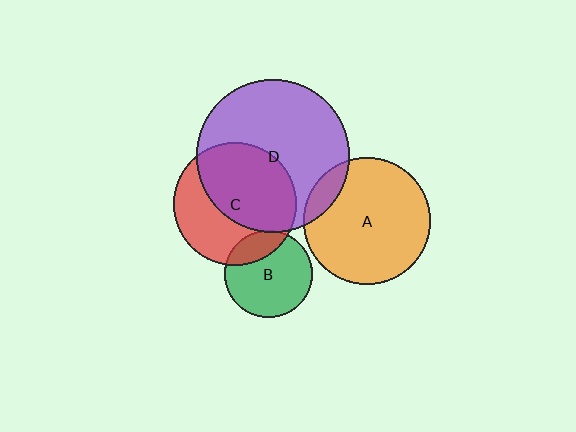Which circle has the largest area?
Circle D (purple).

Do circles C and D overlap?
Yes.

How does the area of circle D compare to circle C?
Approximately 1.5 times.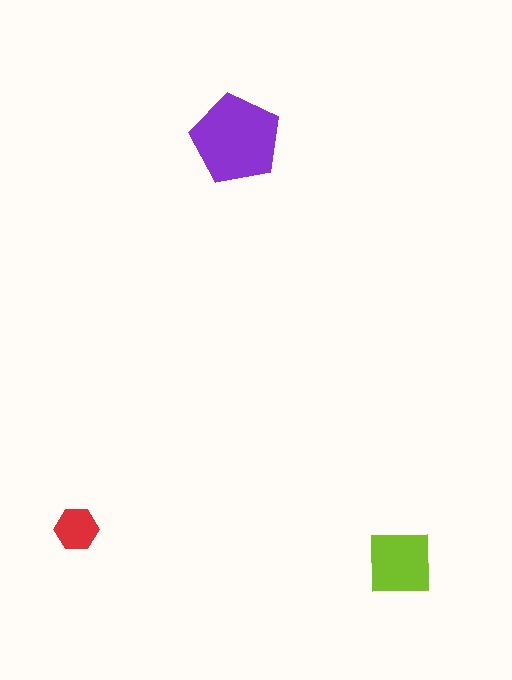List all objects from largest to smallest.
The purple pentagon, the lime square, the red hexagon.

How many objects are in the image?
There are 3 objects in the image.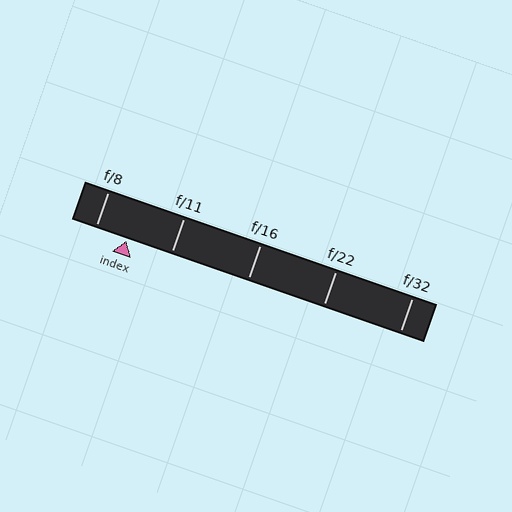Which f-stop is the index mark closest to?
The index mark is closest to f/8.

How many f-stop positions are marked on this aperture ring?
There are 5 f-stop positions marked.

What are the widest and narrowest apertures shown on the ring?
The widest aperture shown is f/8 and the narrowest is f/32.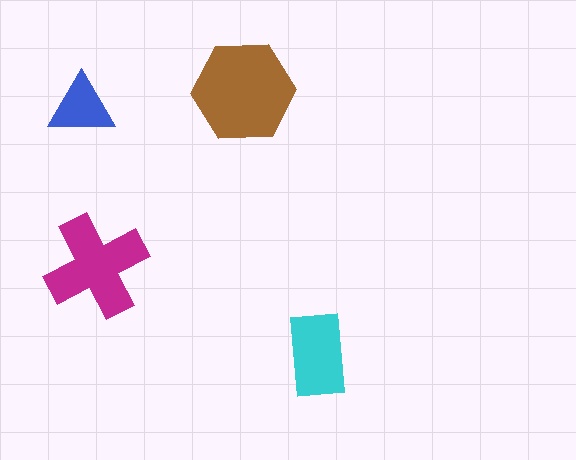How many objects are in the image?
There are 4 objects in the image.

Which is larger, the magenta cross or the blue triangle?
The magenta cross.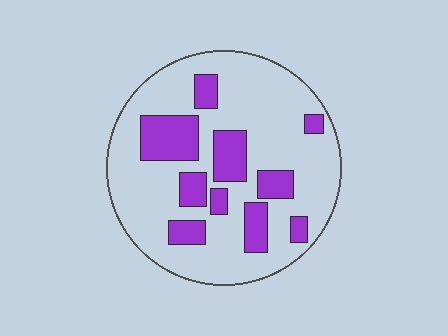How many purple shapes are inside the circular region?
10.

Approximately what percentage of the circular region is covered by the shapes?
Approximately 25%.